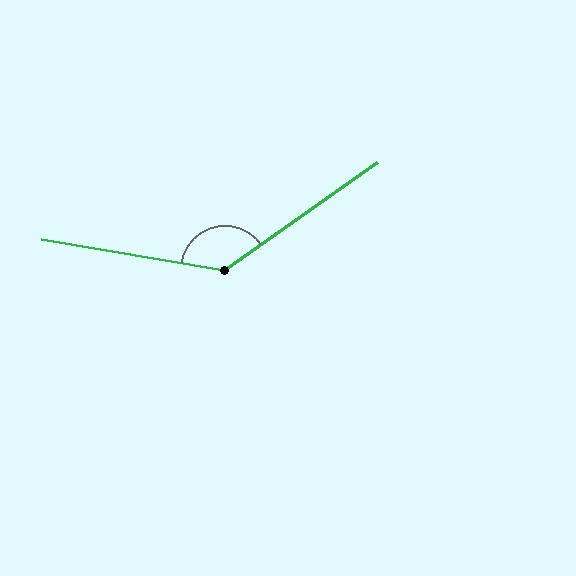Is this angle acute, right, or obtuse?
It is obtuse.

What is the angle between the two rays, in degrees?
Approximately 135 degrees.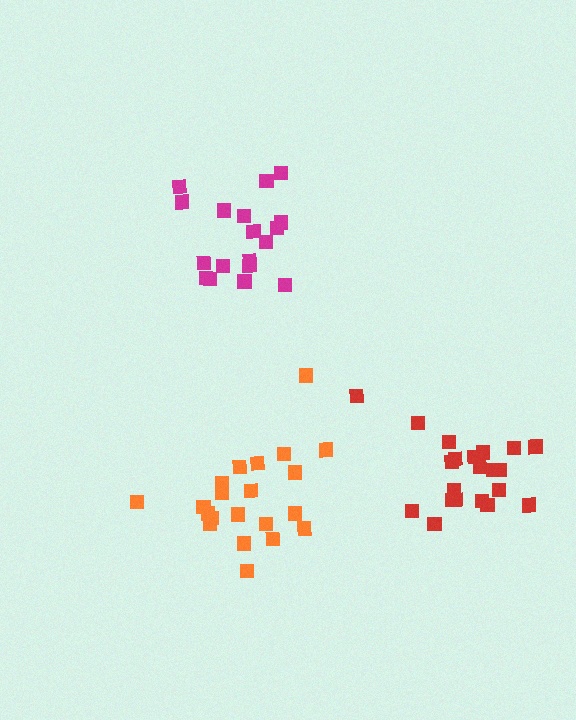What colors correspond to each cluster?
The clusters are colored: magenta, orange, red.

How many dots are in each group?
Group 1: 18 dots, Group 2: 21 dots, Group 3: 21 dots (60 total).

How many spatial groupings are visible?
There are 3 spatial groupings.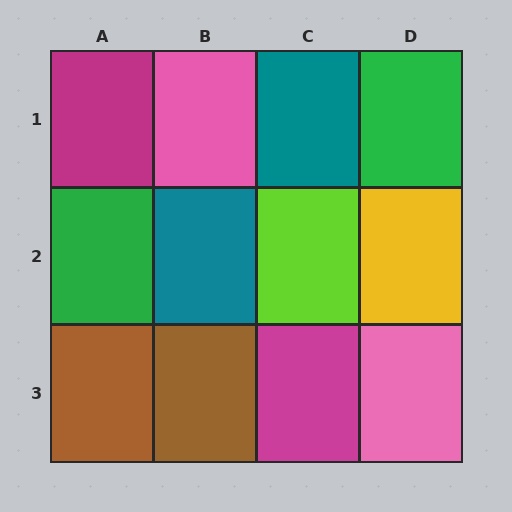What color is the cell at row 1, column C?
Teal.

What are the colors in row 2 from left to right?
Green, teal, lime, yellow.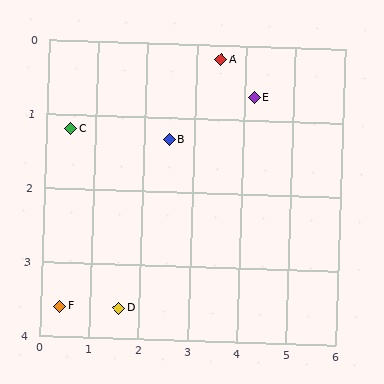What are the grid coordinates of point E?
Point E is at approximately (4.2, 0.7).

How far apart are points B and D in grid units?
Points B and D are about 2.5 grid units apart.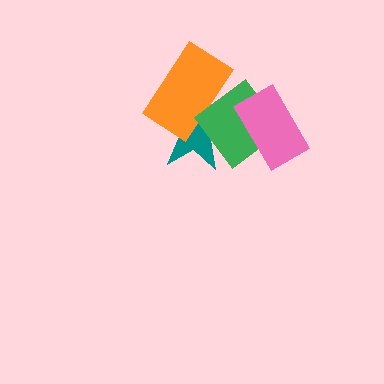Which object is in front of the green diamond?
The pink rectangle is in front of the green diamond.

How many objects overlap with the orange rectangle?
2 objects overlap with the orange rectangle.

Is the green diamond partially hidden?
Yes, it is partially covered by another shape.